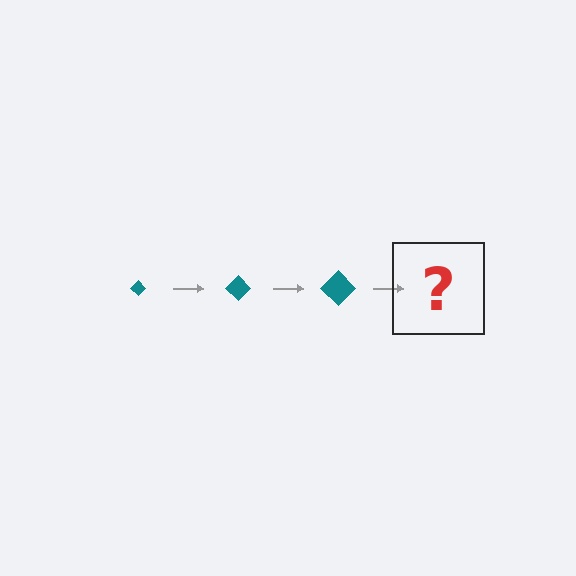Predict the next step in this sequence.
The next step is a teal diamond, larger than the previous one.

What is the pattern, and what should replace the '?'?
The pattern is that the diamond gets progressively larger each step. The '?' should be a teal diamond, larger than the previous one.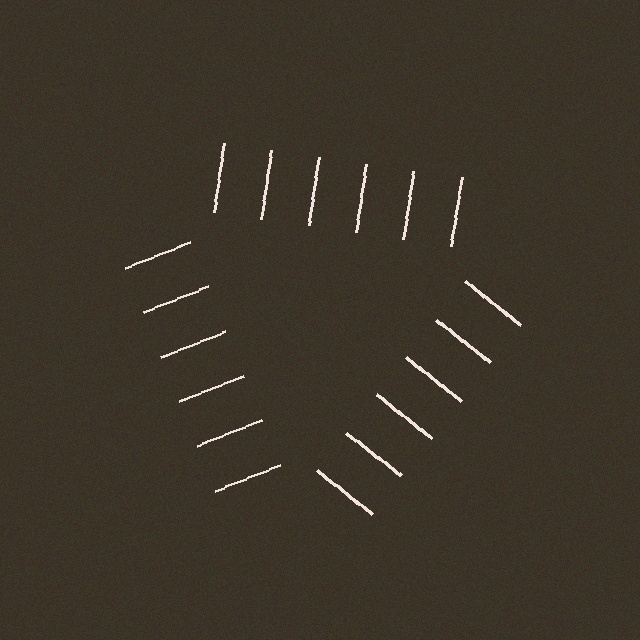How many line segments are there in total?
18 — 6 along each of the 3 edges.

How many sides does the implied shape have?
3 sides — the line-ends trace a triangle.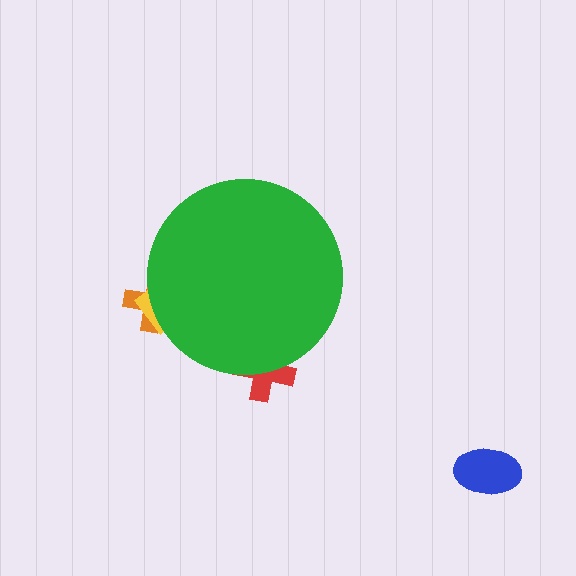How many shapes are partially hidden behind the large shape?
3 shapes are partially hidden.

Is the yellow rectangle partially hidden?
Yes, the yellow rectangle is partially hidden behind the green circle.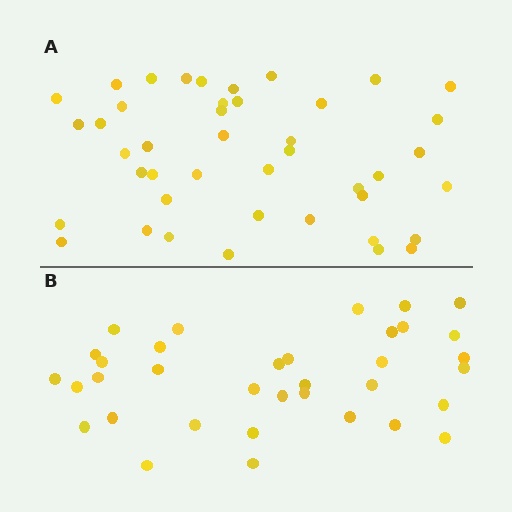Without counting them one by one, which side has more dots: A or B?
Region A (the top region) has more dots.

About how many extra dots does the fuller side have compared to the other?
Region A has roughly 8 or so more dots than region B.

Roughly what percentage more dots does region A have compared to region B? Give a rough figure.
About 25% more.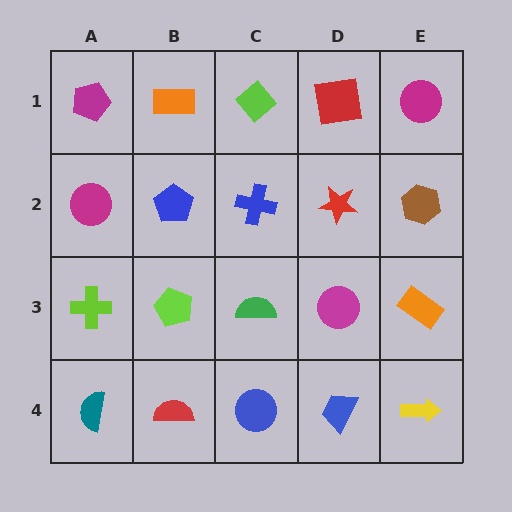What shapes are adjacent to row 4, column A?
A lime cross (row 3, column A), a red semicircle (row 4, column B).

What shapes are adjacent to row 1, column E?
A brown hexagon (row 2, column E), a red square (row 1, column D).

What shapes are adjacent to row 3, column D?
A red star (row 2, column D), a blue trapezoid (row 4, column D), a green semicircle (row 3, column C), an orange rectangle (row 3, column E).